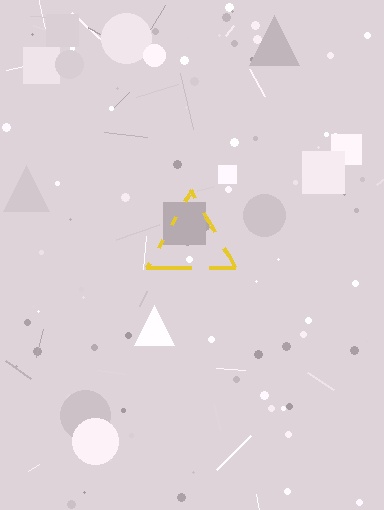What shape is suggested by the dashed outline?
The dashed outline suggests a triangle.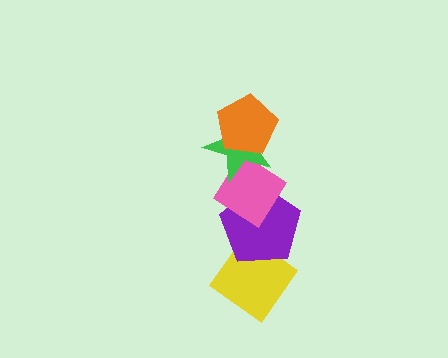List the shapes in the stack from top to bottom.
From top to bottom: the orange pentagon, the green star, the pink diamond, the purple pentagon, the yellow diamond.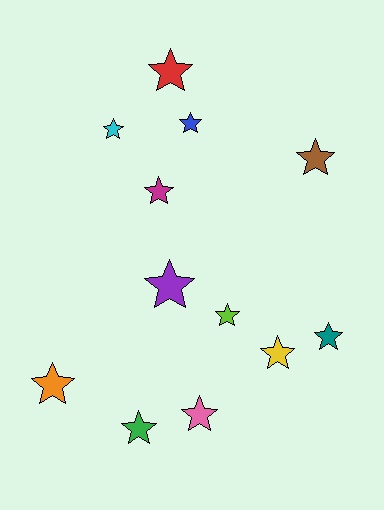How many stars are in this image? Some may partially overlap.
There are 12 stars.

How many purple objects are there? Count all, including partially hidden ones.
There is 1 purple object.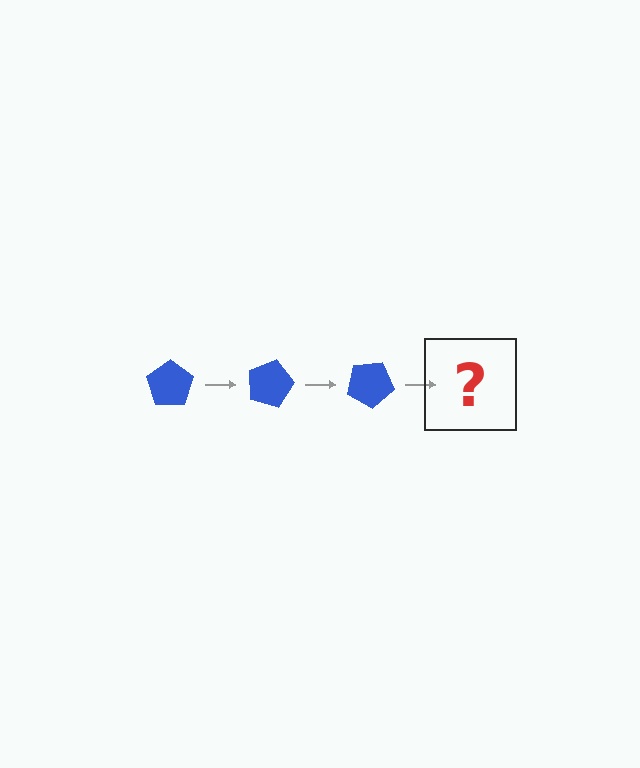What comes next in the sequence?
The next element should be a blue pentagon rotated 45 degrees.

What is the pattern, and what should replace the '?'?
The pattern is that the pentagon rotates 15 degrees each step. The '?' should be a blue pentagon rotated 45 degrees.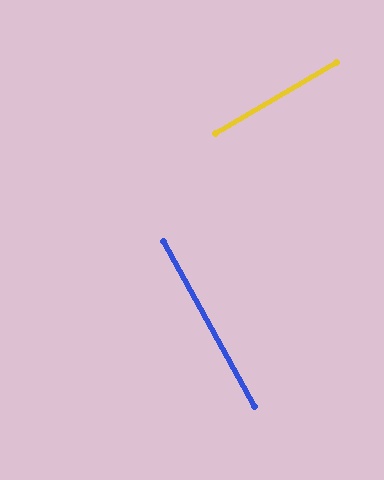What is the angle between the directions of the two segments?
Approximately 88 degrees.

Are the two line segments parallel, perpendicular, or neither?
Perpendicular — they meet at approximately 88°.